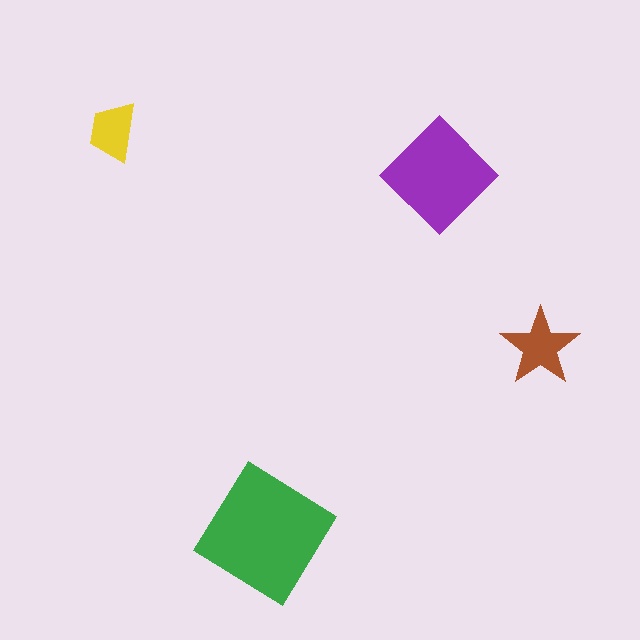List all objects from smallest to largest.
The yellow trapezoid, the brown star, the purple diamond, the green diamond.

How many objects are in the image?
There are 4 objects in the image.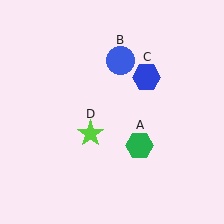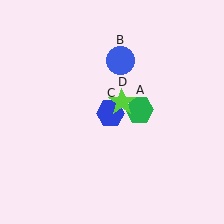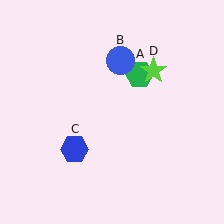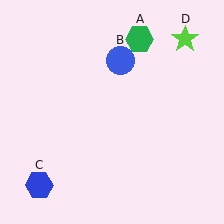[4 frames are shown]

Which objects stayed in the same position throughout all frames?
Blue circle (object B) remained stationary.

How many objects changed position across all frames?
3 objects changed position: green hexagon (object A), blue hexagon (object C), lime star (object D).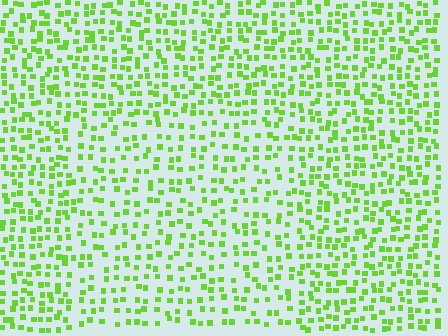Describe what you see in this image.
The image contains small lime elements arranged at two different densities. A rectangle-shaped region is visible where the elements are less densely packed than the surrounding area.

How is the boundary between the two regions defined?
The boundary is defined by a change in element density (approximately 1.5x ratio). All elements are the same color, size, and shape.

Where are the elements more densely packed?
The elements are more densely packed outside the rectangle boundary.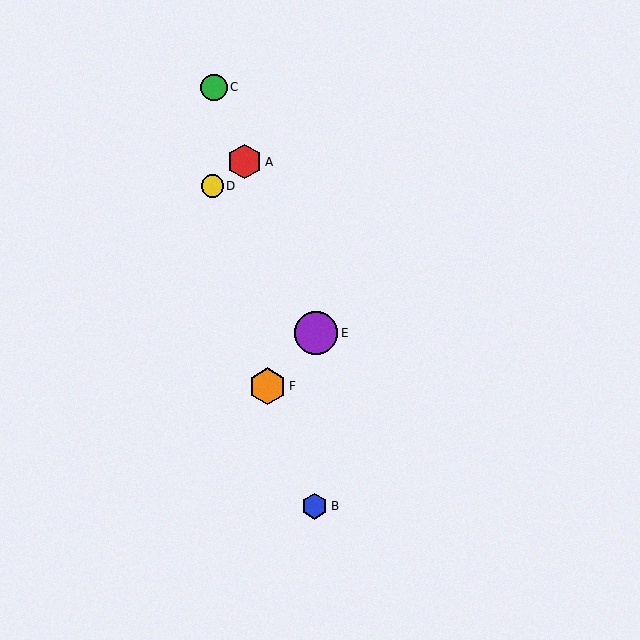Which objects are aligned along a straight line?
Objects A, C, E are aligned along a straight line.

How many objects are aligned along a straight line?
3 objects (A, C, E) are aligned along a straight line.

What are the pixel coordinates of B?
Object B is at (315, 506).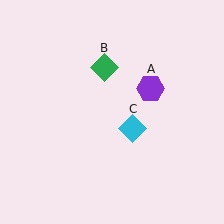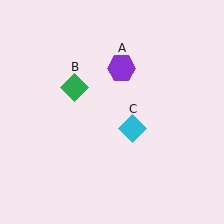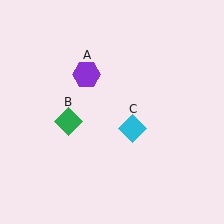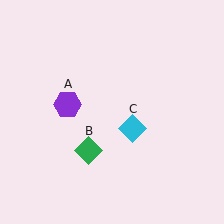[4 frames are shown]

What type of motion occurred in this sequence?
The purple hexagon (object A), green diamond (object B) rotated counterclockwise around the center of the scene.